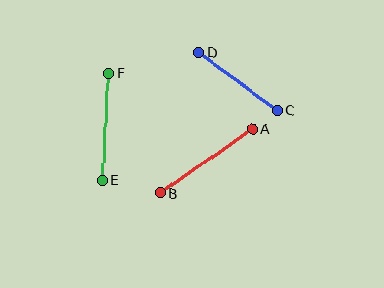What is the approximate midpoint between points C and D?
The midpoint is at approximately (238, 82) pixels.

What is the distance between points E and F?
The distance is approximately 107 pixels.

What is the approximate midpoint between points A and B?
The midpoint is at approximately (206, 161) pixels.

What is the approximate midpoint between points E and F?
The midpoint is at approximately (106, 127) pixels.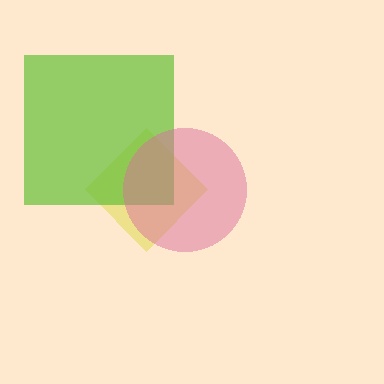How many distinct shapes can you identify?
There are 3 distinct shapes: a yellow diamond, a lime square, a pink circle.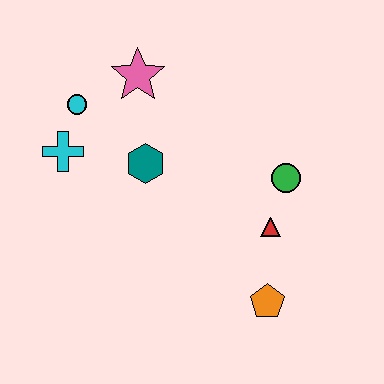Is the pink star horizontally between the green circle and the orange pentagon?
No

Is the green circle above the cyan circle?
No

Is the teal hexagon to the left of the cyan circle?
No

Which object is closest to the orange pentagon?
The red triangle is closest to the orange pentagon.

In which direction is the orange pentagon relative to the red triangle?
The orange pentagon is below the red triangle.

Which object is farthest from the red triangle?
The cyan circle is farthest from the red triangle.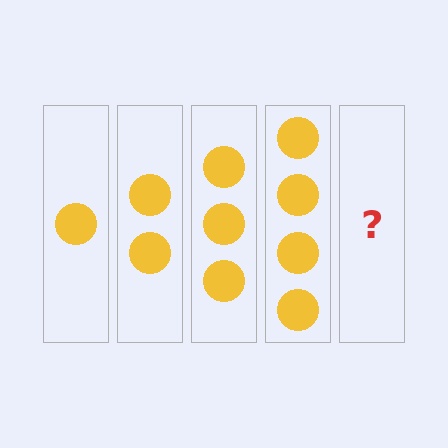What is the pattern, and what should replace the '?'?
The pattern is that each step adds one more circle. The '?' should be 5 circles.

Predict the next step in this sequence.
The next step is 5 circles.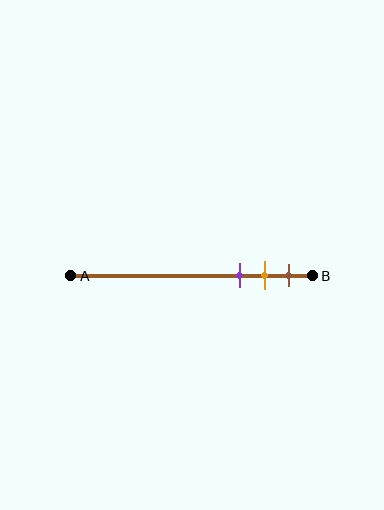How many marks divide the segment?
There are 3 marks dividing the segment.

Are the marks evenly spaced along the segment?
Yes, the marks are approximately evenly spaced.